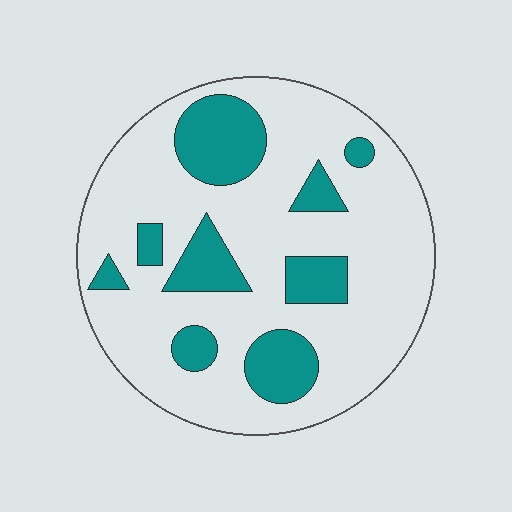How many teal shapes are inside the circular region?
9.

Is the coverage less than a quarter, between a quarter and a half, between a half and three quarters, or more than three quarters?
Less than a quarter.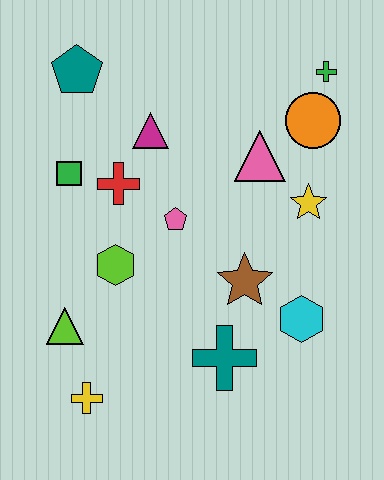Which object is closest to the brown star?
The cyan hexagon is closest to the brown star.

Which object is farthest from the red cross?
The green cross is farthest from the red cross.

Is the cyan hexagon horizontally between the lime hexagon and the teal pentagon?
No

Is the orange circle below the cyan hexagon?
No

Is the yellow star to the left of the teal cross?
No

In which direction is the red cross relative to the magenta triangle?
The red cross is below the magenta triangle.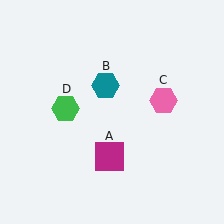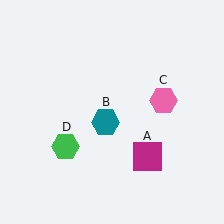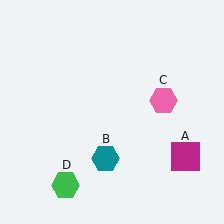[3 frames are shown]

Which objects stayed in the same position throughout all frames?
Pink hexagon (object C) remained stationary.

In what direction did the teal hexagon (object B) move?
The teal hexagon (object B) moved down.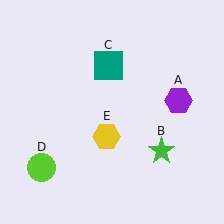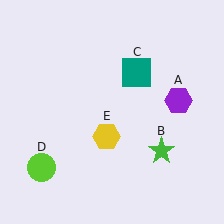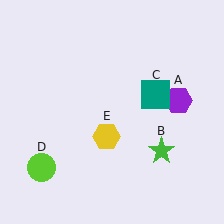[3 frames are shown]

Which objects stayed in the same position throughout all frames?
Purple hexagon (object A) and green star (object B) and lime circle (object D) and yellow hexagon (object E) remained stationary.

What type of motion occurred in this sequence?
The teal square (object C) rotated clockwise around the center of the scene.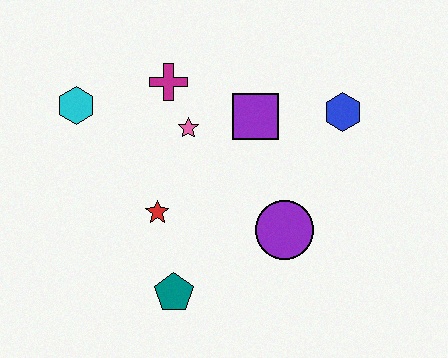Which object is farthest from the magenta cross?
The teal pentagon is farthest from the magenta cross.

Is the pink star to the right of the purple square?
No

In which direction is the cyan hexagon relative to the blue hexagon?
The cyan hexagon is to the left of the blue hexagon.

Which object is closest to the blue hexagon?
The purple square is closest to the blue hexagon.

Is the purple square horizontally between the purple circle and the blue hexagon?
No